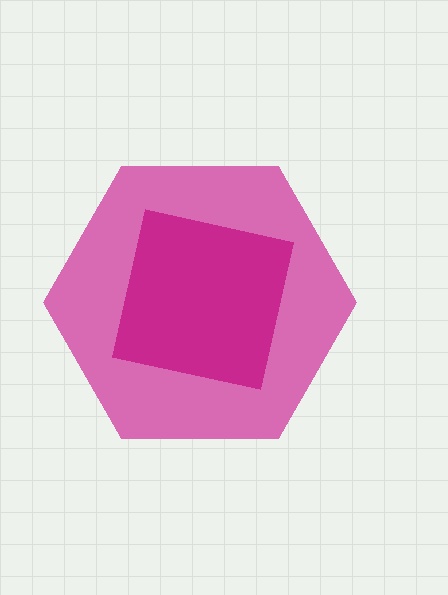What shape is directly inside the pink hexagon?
The magenta square.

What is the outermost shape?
The pink hexagon.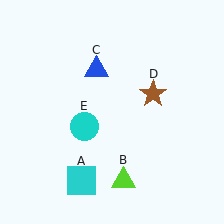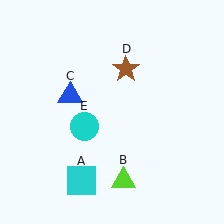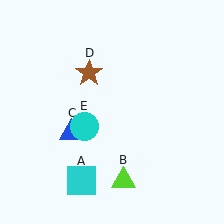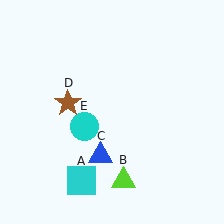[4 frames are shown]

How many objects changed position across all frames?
2 objects changed position: blue triangle (object C), brown star (object D).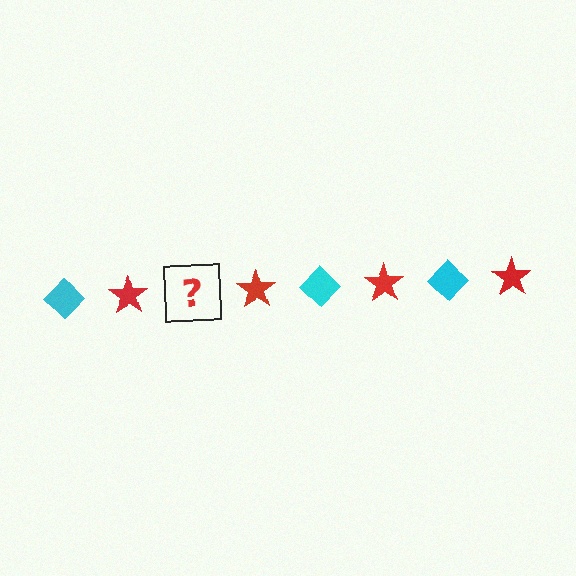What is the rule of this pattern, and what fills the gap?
The rule is that the pattern alternates between cyan diamond and red star. The gap should be filled with a cyan diamond.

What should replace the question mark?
The question mark should be replaced with a cyan diamond.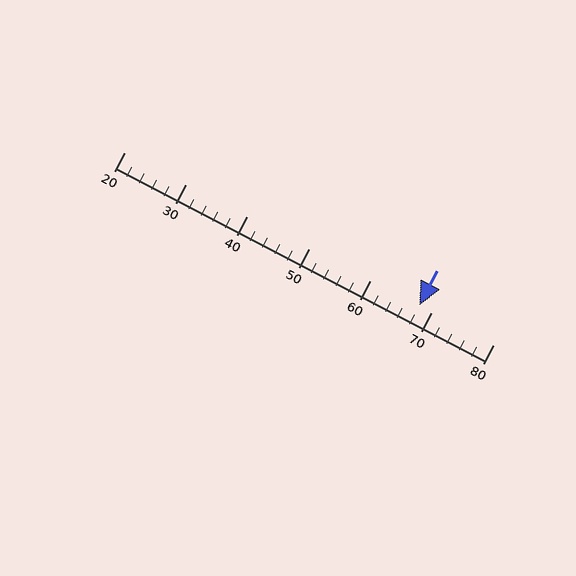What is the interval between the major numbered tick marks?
The major tick marks are spaced 10 units apart.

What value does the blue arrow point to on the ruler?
The blue arrow points to approximately 68.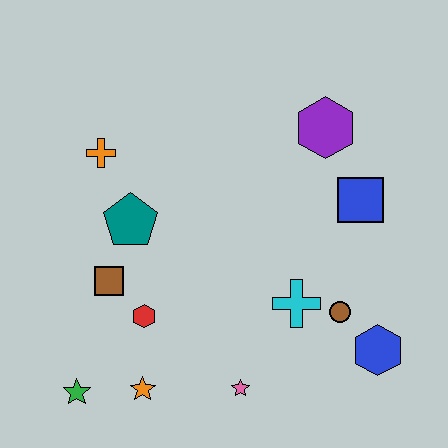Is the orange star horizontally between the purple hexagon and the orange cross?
Yes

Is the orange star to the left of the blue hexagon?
Yes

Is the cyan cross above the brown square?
No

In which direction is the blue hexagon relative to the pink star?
The blue hexagon is to the right of the pink star.